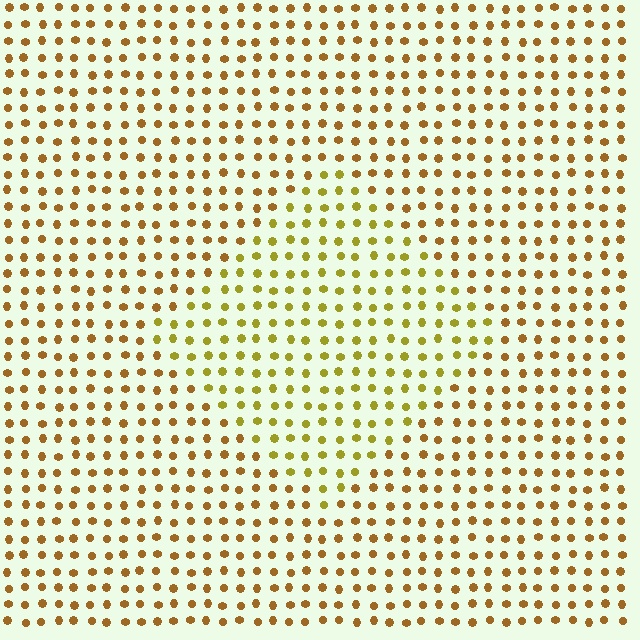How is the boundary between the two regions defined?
The boundary is defined purely by a slight shift in hue (about 27 degrees). Spacing, size, and orientation are identical on both sides.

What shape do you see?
I see a diamond.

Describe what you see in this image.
The image is filled with small brown elements in a uniform arrangement. A diamond-shaped region is visible where the elements are tinted to a slightly different hue, forming a subtle color boundary.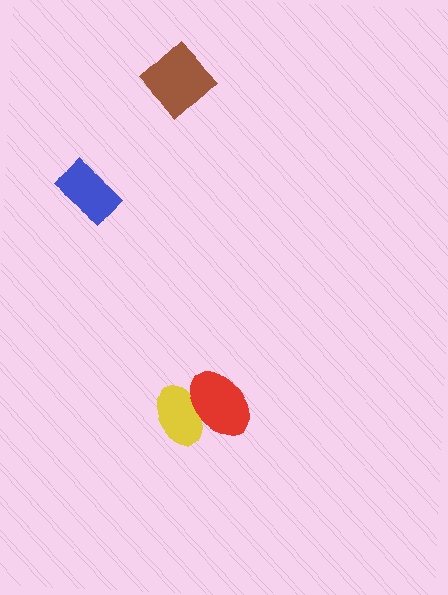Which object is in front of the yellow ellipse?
The red ellipse is in front of the yellow ellipse.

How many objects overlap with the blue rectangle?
0 objects overlap with the blue rectangle.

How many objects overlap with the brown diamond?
0 objects overlap with the brown diamond.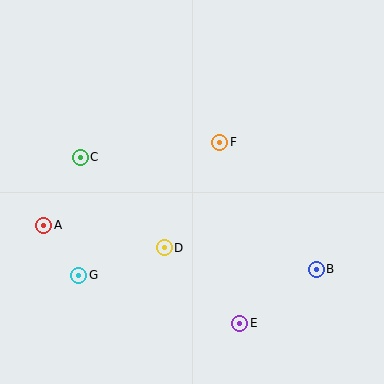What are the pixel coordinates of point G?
Point G is at (79, 275).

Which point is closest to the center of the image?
Point F at (220, 142) is closest to the center.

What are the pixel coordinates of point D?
Point D is at (164, 248).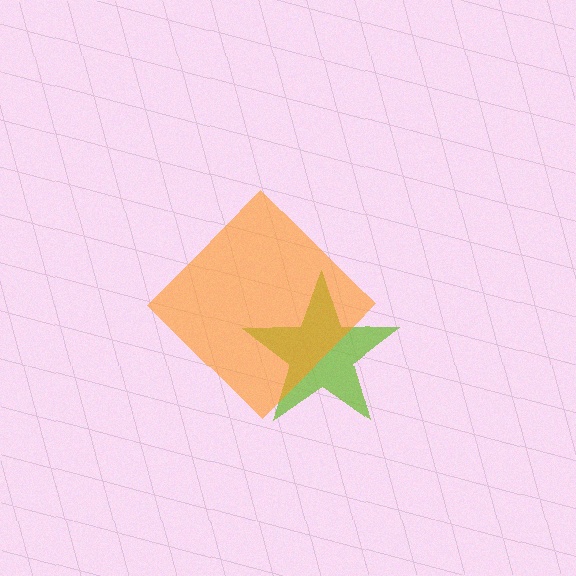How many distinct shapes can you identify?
There are 2 distinct shapes: a lime star, an orange diamond.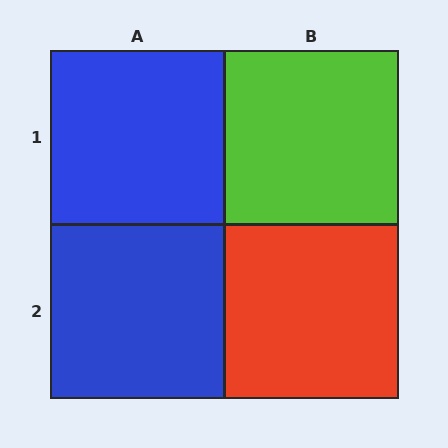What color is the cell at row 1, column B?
Lime.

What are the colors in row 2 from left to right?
Blue, red.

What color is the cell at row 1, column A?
Blue.